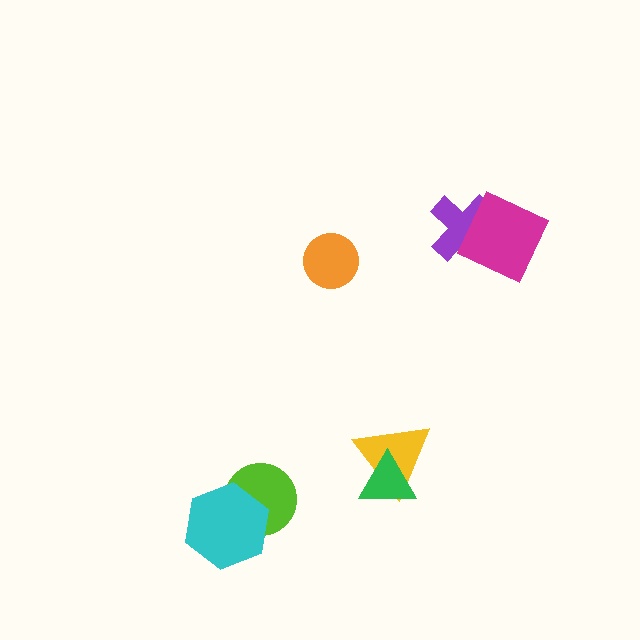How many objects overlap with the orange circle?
0 objects overlap with the orange circle.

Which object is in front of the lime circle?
The cyan hexagon is in front of the lime circle.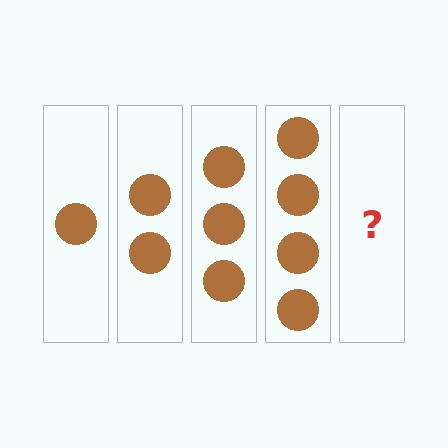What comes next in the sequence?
The next element should be 5 circles.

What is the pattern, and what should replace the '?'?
The pattern is that each step adds one more circle. The '?' should be 5 circles.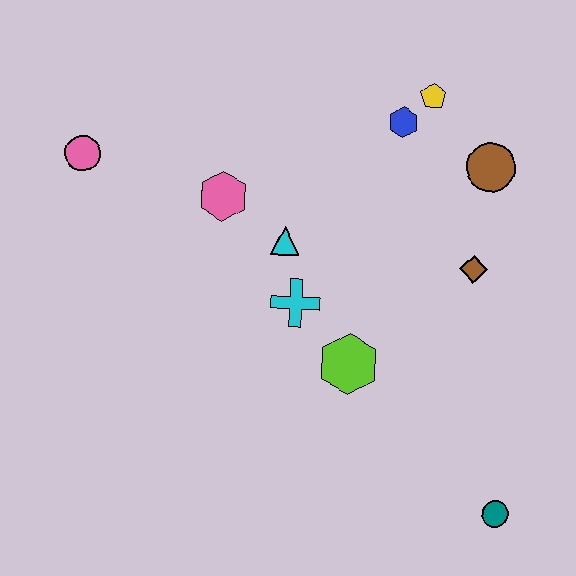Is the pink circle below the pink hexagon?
No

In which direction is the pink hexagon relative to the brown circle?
The pink hexagon is to the left of the brown circle.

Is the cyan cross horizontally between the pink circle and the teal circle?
Yes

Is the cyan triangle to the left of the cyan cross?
Yes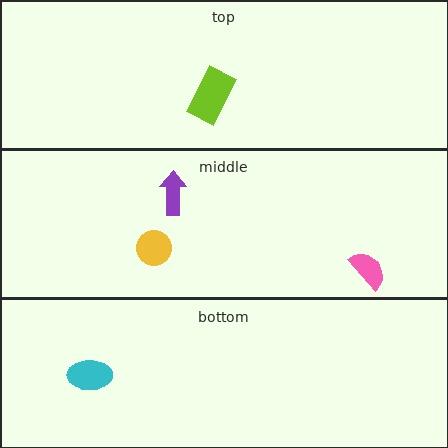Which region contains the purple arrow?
The middle region.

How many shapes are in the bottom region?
1.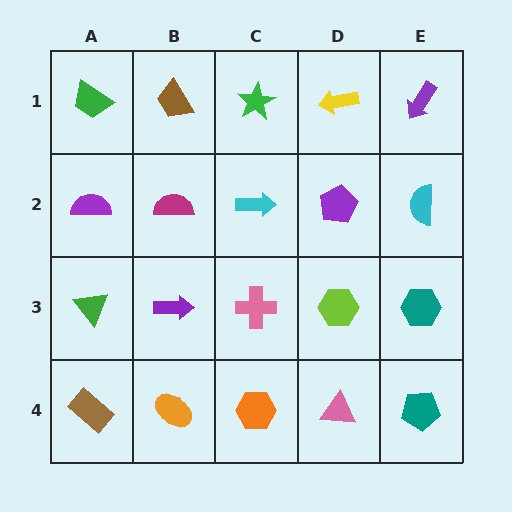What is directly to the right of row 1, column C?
A yellow arrow.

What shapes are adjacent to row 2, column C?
A green star (row 1, column C), a pink cross (row 3, column C), a magenta semicircle (row 2, column B), a purple pentagon (row 2, column D).